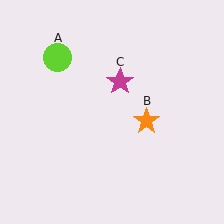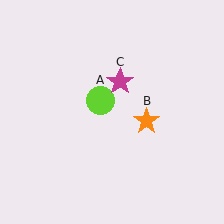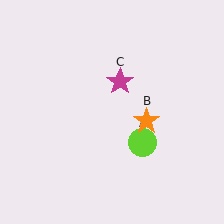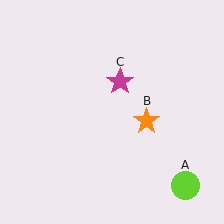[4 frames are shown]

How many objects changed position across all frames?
1 object changed position: lime circle (object A).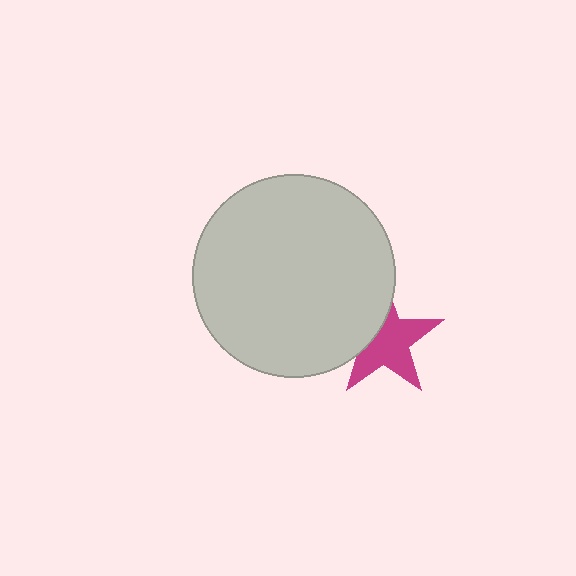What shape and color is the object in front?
The object in front is a light gray circle.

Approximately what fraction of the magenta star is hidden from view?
Roughly 34% of the magenta star is hidden behind the light gray circle.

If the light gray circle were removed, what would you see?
You would see the complete magenta star.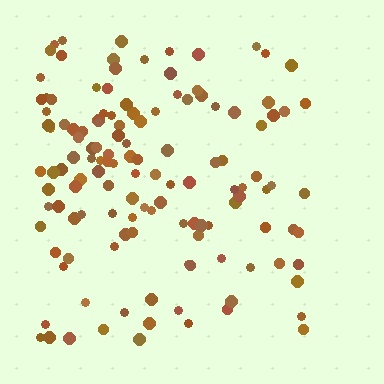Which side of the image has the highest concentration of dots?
The left.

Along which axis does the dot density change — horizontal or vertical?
Horizontal.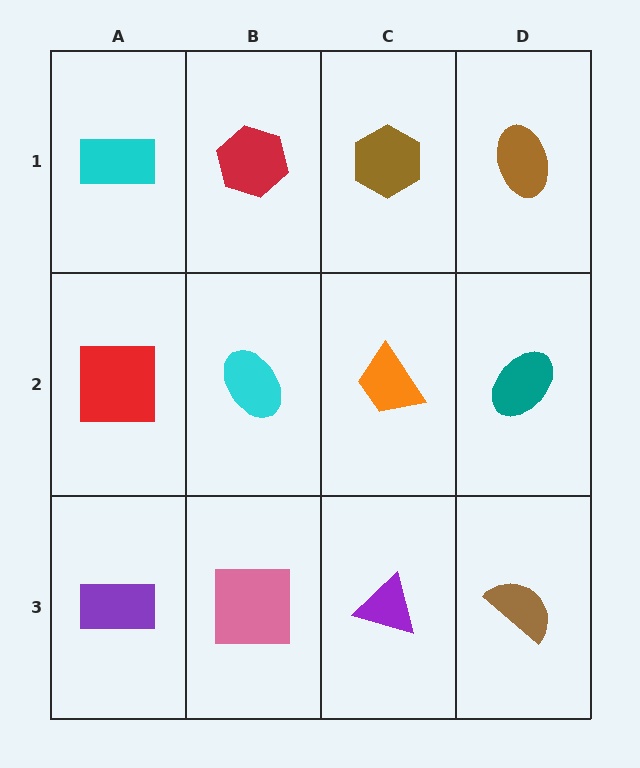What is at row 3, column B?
A pink square.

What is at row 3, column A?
A purple rectangle.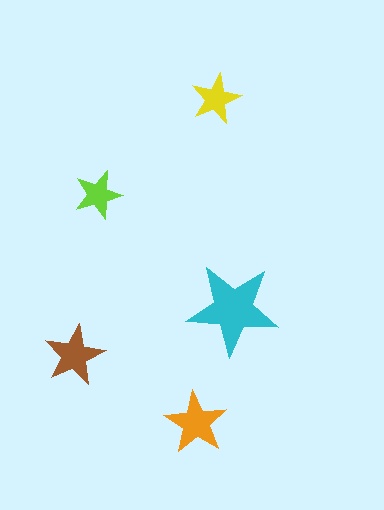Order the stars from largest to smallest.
the cyan one, the orange one, the brown one, the yellow one, the lime one.